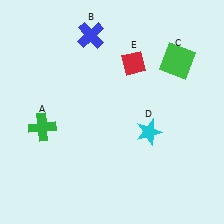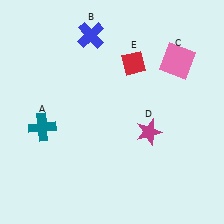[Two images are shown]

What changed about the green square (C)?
In Image 1, C is green. In Image 2, it changed to pink.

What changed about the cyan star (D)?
In Image 1, D is cyan. In Image 2, it changed to magenta.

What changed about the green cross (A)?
In Image 1, A is green. In Image 2, it changed to teal.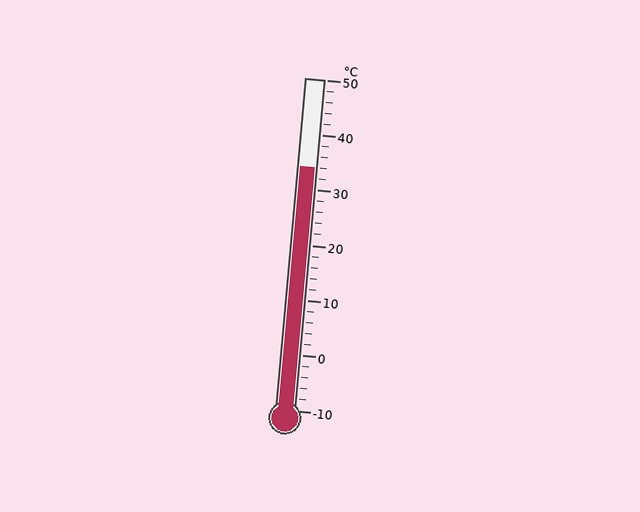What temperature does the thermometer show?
The thermometer shows approximately 34°C.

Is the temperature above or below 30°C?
The temperature is above 30°C.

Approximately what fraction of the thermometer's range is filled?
The thermometer is filled to approximately 75% of its range.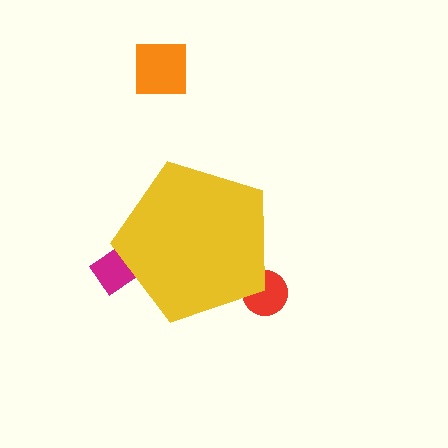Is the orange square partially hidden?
No, the orange square is fully visible.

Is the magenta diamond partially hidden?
Yes, the magenta diamond is partially hidden behind the yellow pentagon.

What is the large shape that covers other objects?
A yellow pentagon.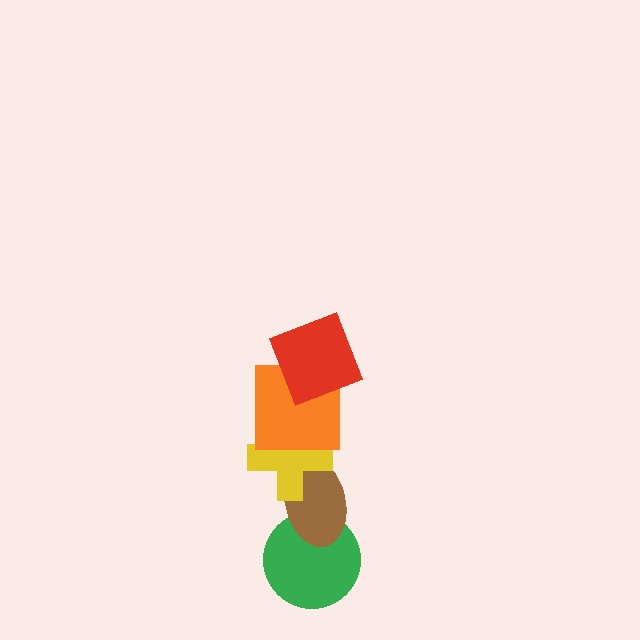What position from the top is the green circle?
The green circle is 5th from the top.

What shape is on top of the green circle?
The brown ellipse is on top of the green circle.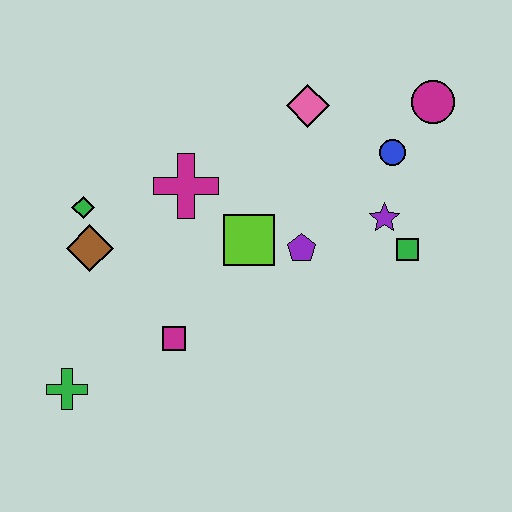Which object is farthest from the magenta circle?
The green cross is farthest from the magenta circle.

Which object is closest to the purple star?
The green square is closest to the purple star.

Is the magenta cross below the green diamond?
No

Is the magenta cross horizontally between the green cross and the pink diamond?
Yes